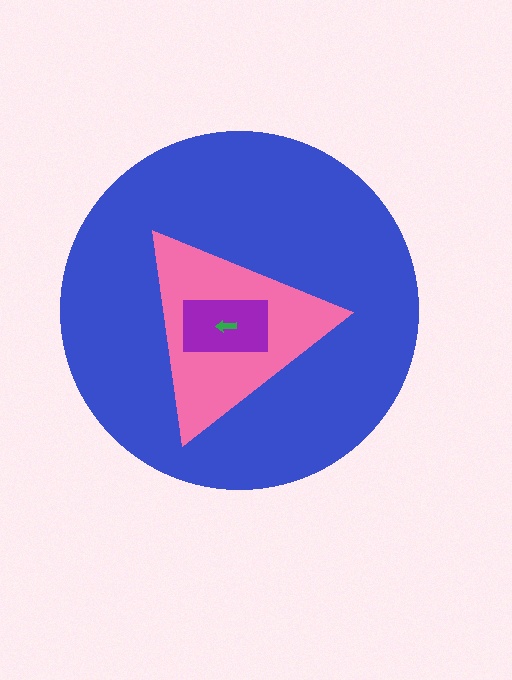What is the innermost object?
The green arrow.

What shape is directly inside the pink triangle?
The purple rectangle.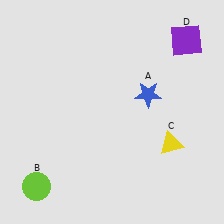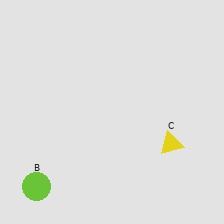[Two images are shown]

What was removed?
The blue star (A), the purple square (D) were removed in Image 2.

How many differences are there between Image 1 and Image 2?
There are 2 differences between the two images.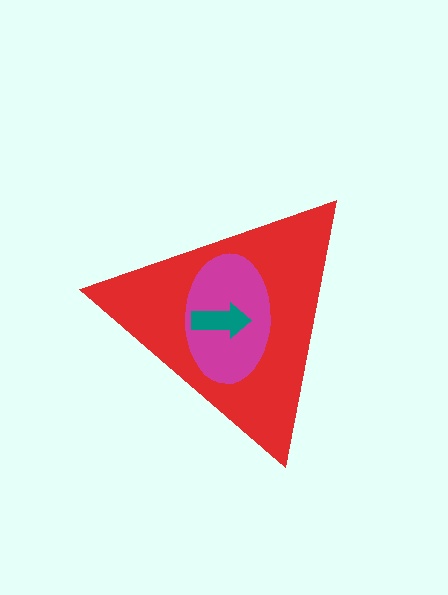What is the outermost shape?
The red triangle.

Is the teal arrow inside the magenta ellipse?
Yes.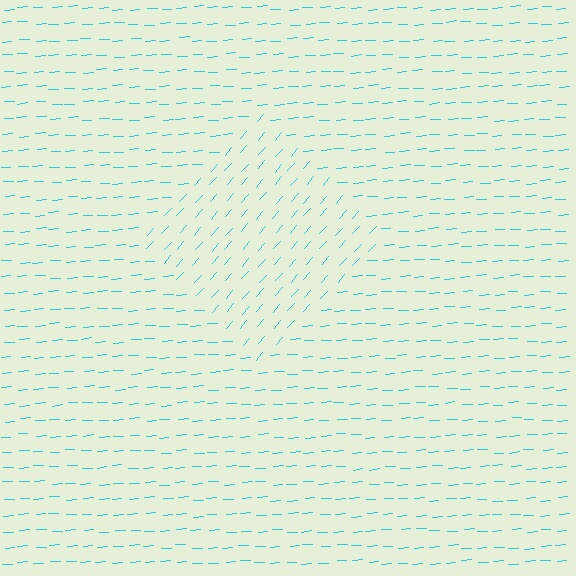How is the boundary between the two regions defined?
The boundary is defined purely by a change in line orientation (approximately 45 degrees difference). All lines are the same color and thickness.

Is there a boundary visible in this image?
Yes, there is a texture boundary formed by a change in line orientation.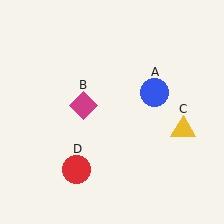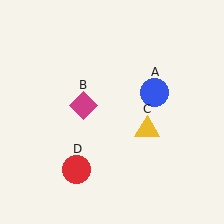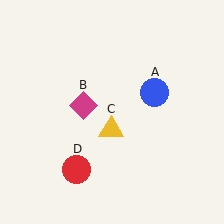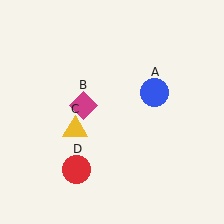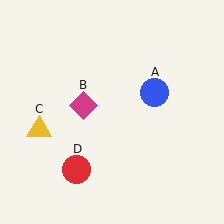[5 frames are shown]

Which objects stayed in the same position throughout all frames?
Blue circle (object A) and magenta diamond (object B) and red circle (object D) remained stationary.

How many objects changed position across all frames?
1 object changed position: yellow triangle (object C).